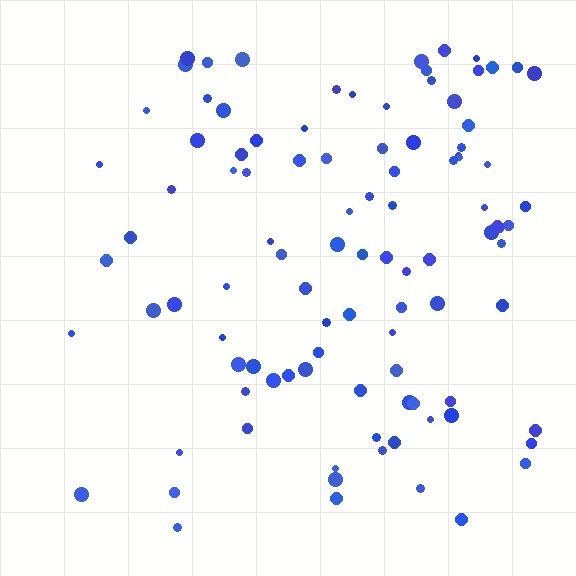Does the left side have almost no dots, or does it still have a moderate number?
Still a moderate number, just noticeably fewer than the right.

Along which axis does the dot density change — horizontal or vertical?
Horizontal.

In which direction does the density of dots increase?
From left to right, with the right side densest.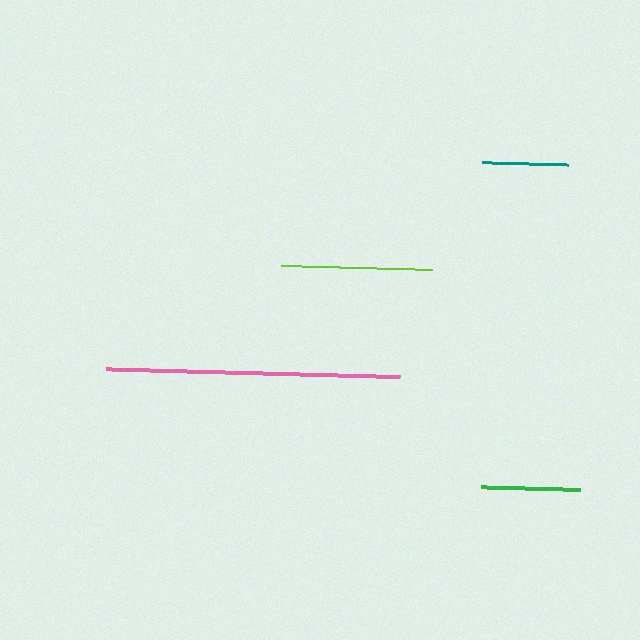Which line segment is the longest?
The pink line is the longest at approximately 294 pixels.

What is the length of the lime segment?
The lime segment is approximately 151 pixels long.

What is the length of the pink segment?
The pink segment is approximately 294 pixels long.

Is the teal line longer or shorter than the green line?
The green line is longer than the teal line.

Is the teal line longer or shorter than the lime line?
The lime line is longer than the teal line.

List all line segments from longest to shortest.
From longest to shortest: pink, lime, green, teal.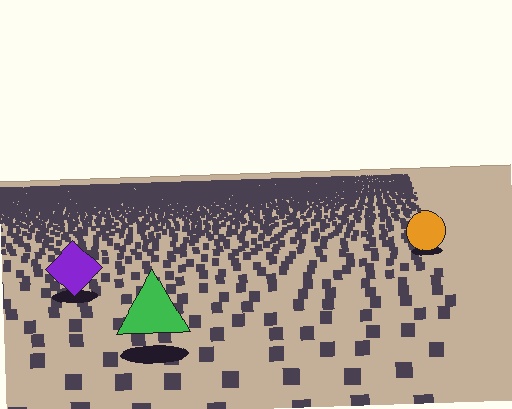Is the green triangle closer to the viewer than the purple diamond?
Yes. The green triangle is closer — you can tell from the texture gradient: the ground texture is coarser near it.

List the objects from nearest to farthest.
From nearest to farthest: the green triangle, the purple diamond, the orange circle.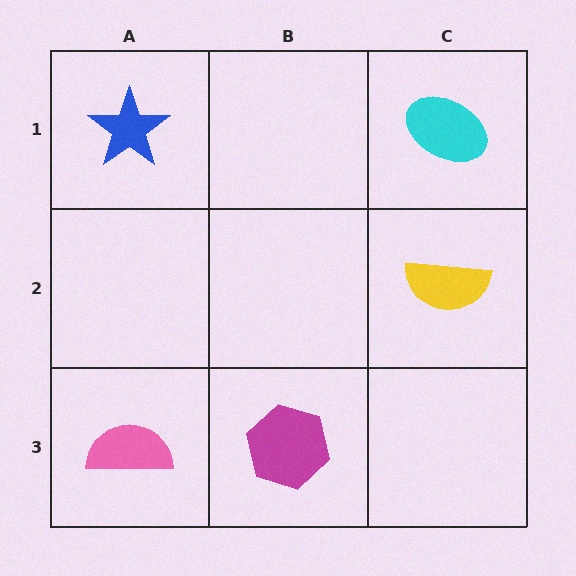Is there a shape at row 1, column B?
No, that cell is empty.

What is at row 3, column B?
A magenta hexagon.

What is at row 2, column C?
A yellow semicircle.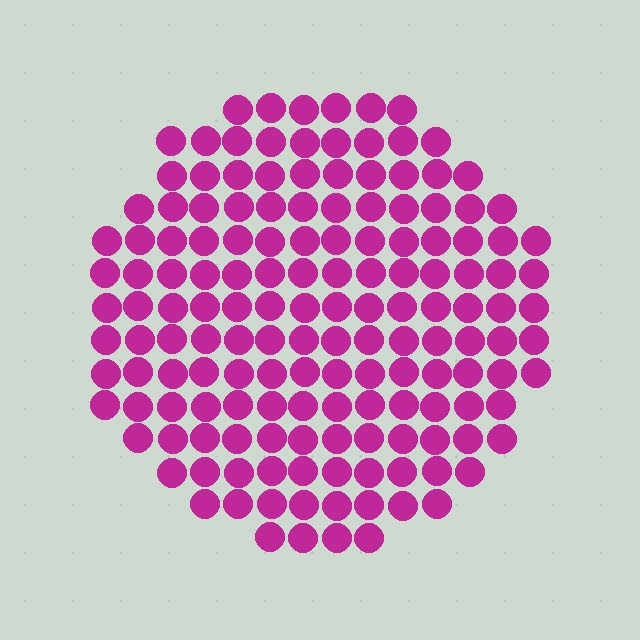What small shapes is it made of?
It is made of small circles.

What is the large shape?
The large shape is a circle.